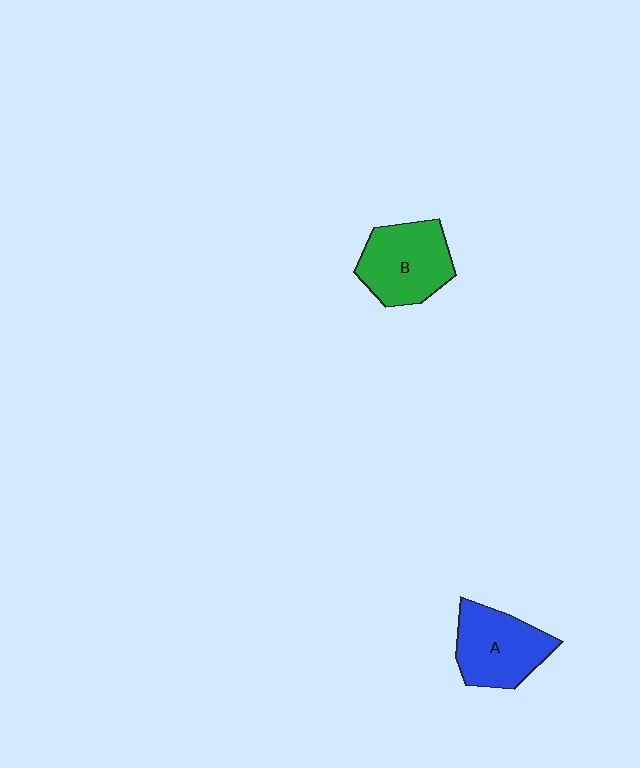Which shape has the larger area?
Shape B (green).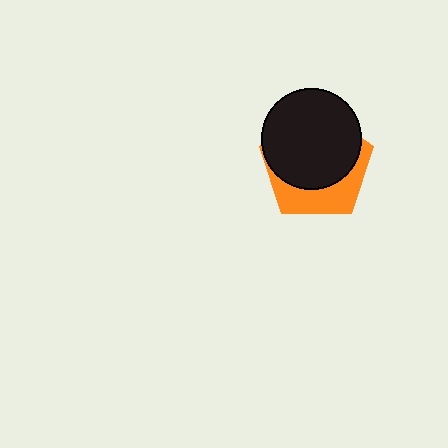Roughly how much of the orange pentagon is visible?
A small part of it is visible (roughly 35%).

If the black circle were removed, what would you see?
You would see the complete orange pentagon.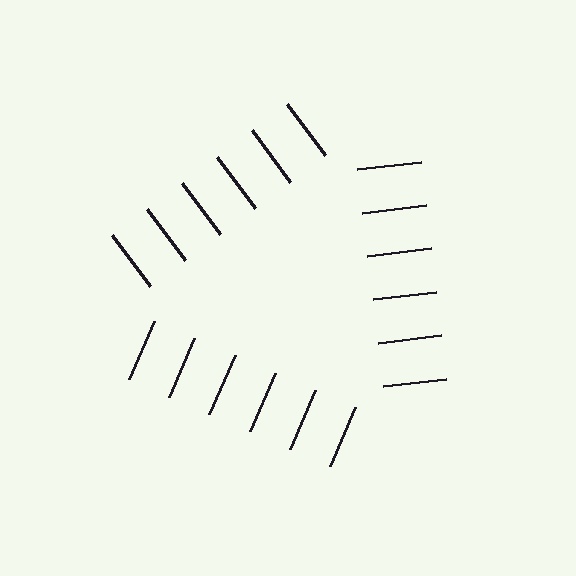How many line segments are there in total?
18 — 6 along each of the 3 edges.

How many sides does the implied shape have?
3 sides — the line-ends trace a triangle.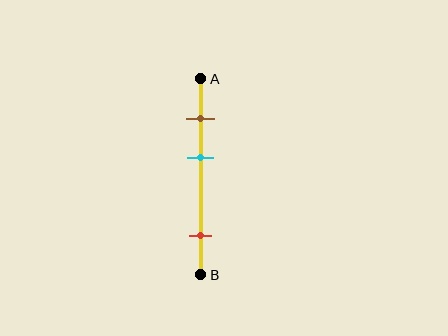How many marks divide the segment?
There are 3 marks dividing the segment.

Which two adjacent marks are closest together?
The brown and cyan marks are the closest adjacent pair.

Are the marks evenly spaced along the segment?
No, the marks are not evenly spaced.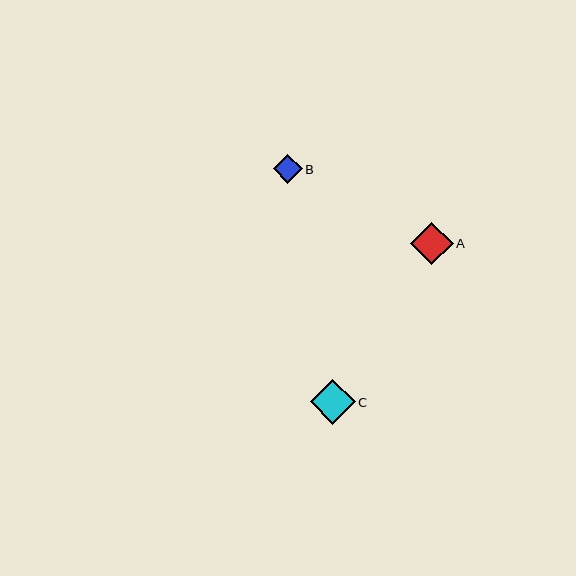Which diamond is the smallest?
Diamond B is the smallest with a size of approximately 28 pixels.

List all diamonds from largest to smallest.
From largest to smallest: C, A, B.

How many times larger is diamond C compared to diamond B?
Diamond C is approximately 1.6 times the size of diamond B.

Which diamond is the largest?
Diamond C is the largest with a size of approximately 45 pixels.